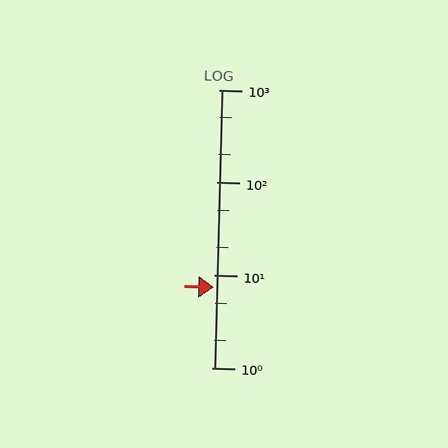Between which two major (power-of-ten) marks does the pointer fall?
The pointer is between 1 and 10.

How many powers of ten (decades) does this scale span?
The scale spans 3 decades, from 1 to 1000.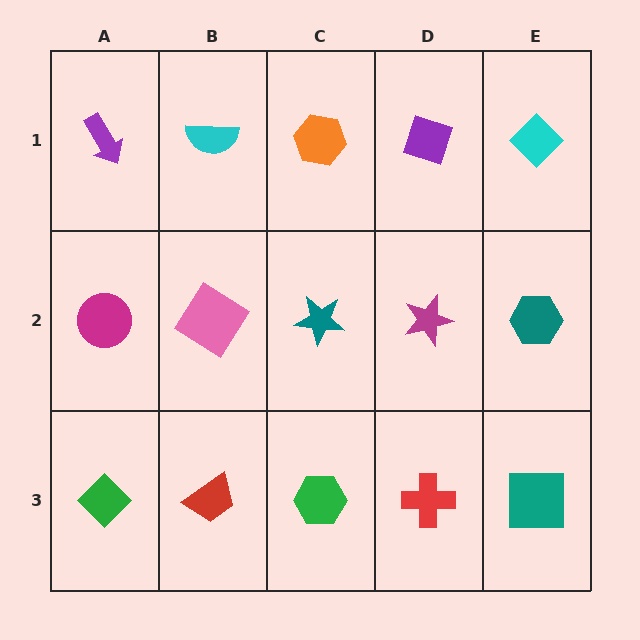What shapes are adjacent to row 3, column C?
A teal star (row 2, column C), a red trapezoid (row 3, column B), a red cross (row 3, column D).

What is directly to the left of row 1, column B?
A purple arrow.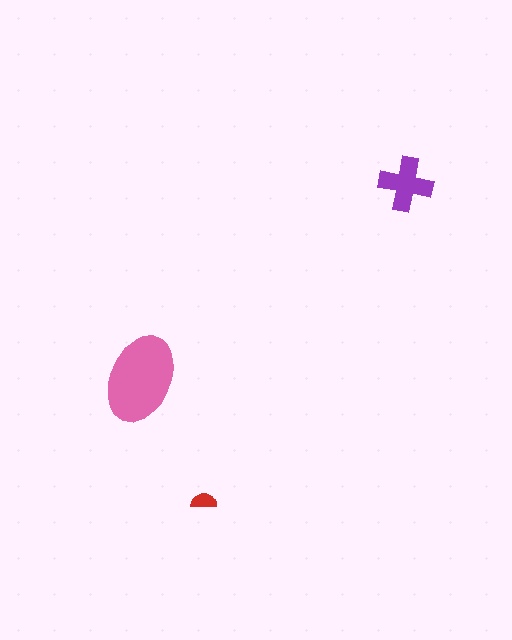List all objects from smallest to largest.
The red semicircle, the purple cross, the pink ellipse.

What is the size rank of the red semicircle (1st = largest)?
3rd.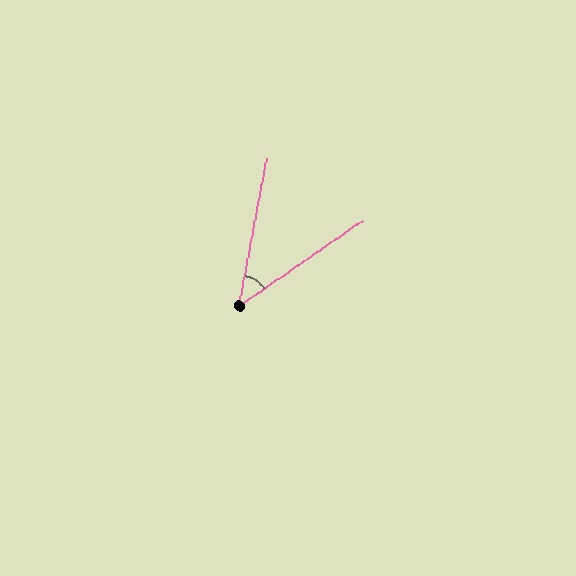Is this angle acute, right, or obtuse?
It is acute.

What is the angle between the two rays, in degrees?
Approximately 45 degrees.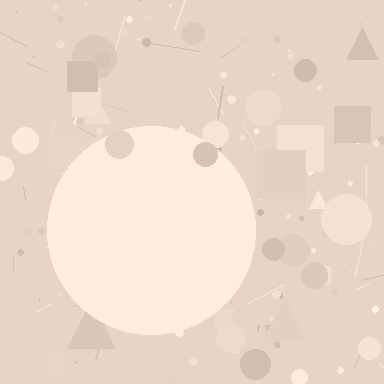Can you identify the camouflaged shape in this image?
The camouflaged shape is a circle.